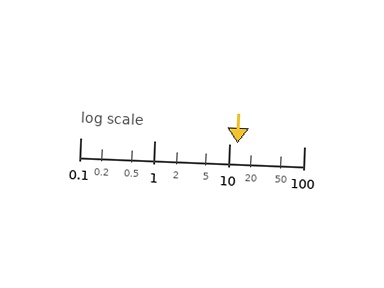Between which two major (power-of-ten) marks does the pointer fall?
The pointer is between 10 and 100.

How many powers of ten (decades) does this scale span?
The scale spans 3 decades, from 0.1 to 100.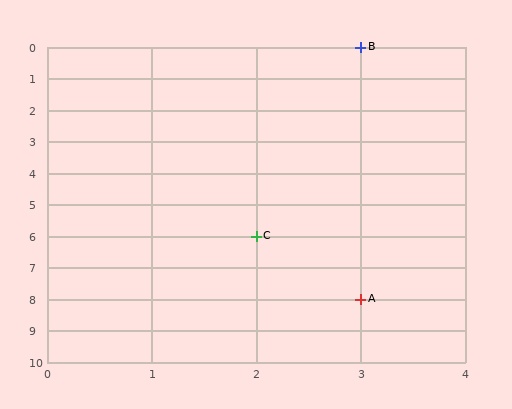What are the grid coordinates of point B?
Point B is at grid coordinates (3, 0).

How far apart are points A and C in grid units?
Points A and C are 1 column and 2 rows apart (about 2.2 grid units diagonally).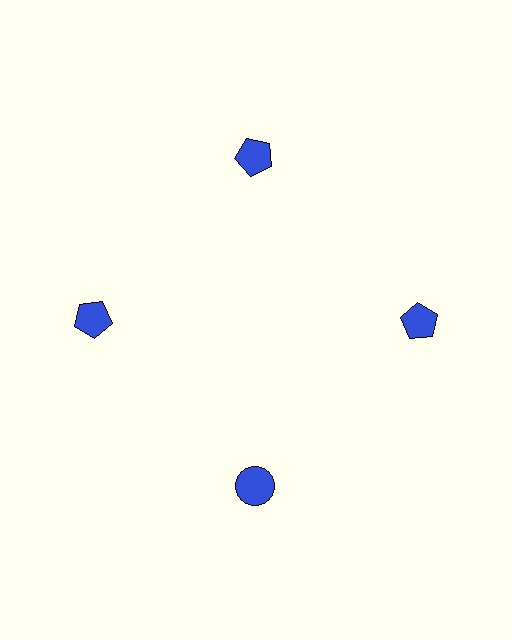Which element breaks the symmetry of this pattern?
The blue circle at roughly the 6 o'clock position breaks the symmetry. All other shapes are blue pentagons.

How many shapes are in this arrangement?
There are 4 shapes arranged in a ring pattern.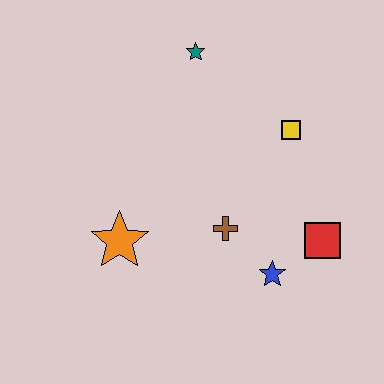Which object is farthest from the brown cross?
The teal star is farthest from the brown cross.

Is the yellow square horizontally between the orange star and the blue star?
No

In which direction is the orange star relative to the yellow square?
The orange star is to the left of the yellow square.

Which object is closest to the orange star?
The brown cross is closest to the orange star.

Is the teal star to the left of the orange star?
No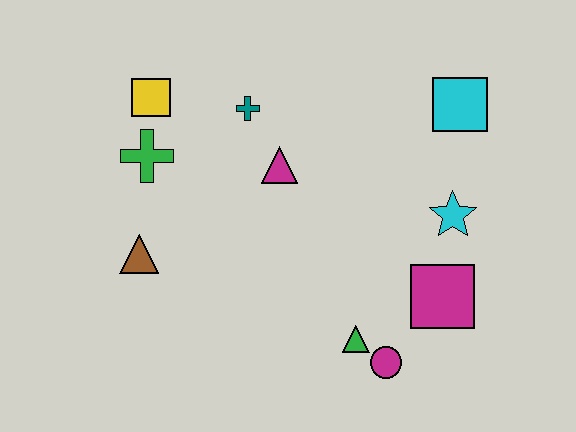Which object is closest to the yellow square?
The green cross is closest to the yellow square.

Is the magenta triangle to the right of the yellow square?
Yes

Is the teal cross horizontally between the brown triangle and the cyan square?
Yes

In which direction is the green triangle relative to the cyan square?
The green triangle is below the cyan square.